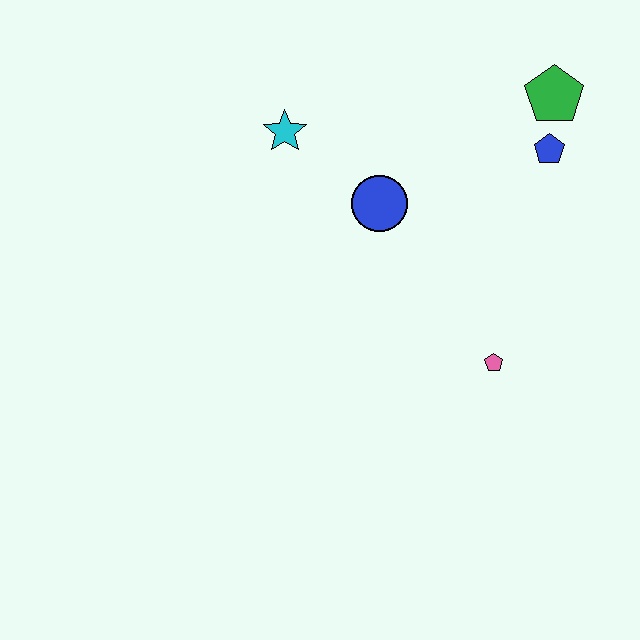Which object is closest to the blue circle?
The cyan star is closest to the blue circle.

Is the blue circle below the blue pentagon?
Yes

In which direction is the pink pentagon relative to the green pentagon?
The pink pentagon is below the green pentagon.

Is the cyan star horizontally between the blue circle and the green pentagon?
No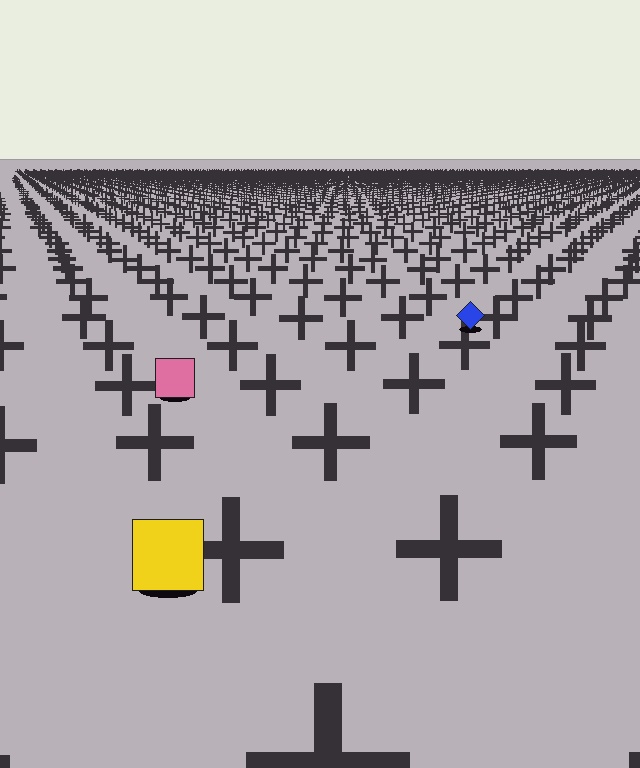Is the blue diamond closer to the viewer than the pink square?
No. The pink square is closer — you can tell from the texture gradient: the ground texture is coarser near it.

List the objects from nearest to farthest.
From nearest to farthest: the yellow square, the pink square, the blue diamond.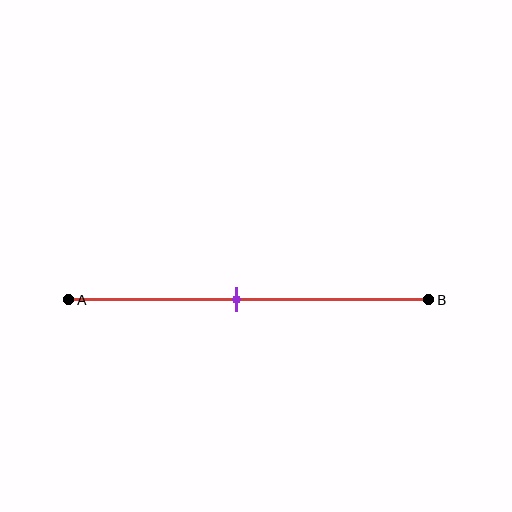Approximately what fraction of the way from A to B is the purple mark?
The purple mark is approximately 45% of the way from A to B.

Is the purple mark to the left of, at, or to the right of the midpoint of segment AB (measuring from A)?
The purple mark is to the left of the midpoint of segment AB.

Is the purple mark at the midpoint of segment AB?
No, the mark is at about 45% from A, not at the 50% midpoint.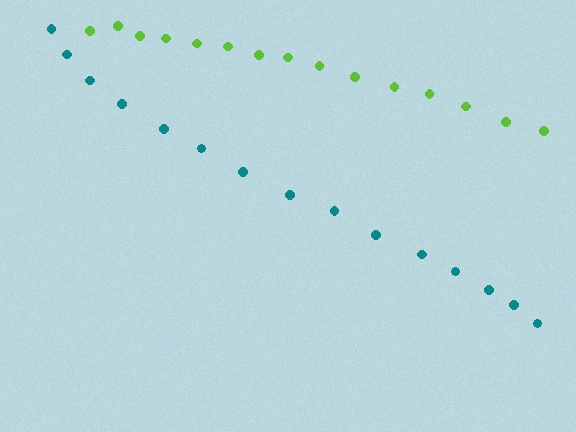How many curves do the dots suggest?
There are 2 distinct paths.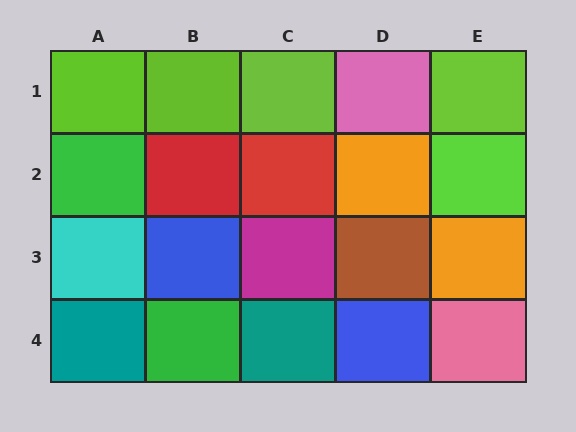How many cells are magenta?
1 cell is magenta.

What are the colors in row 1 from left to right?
Lime, lime, lime, pink, lime.